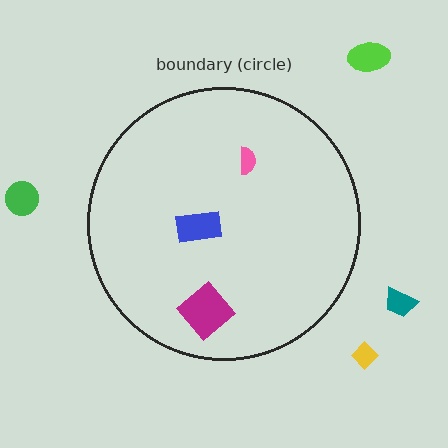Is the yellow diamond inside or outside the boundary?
Outside.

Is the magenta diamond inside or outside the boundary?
Inside.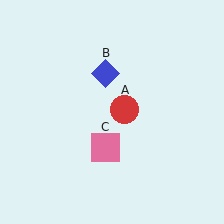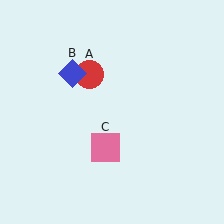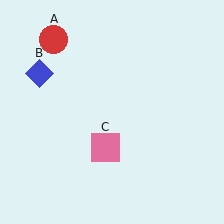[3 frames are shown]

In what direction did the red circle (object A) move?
The red circle (object A) moved up and to the left.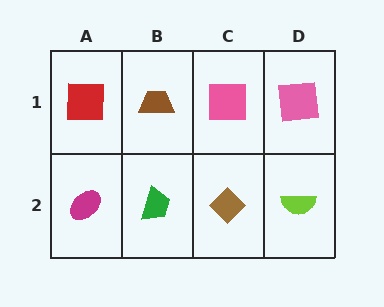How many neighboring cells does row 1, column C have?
3.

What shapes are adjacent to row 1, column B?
A green trapezoid (row 2, column B), a red square (row 1, column A), a pink square (row 1, column C).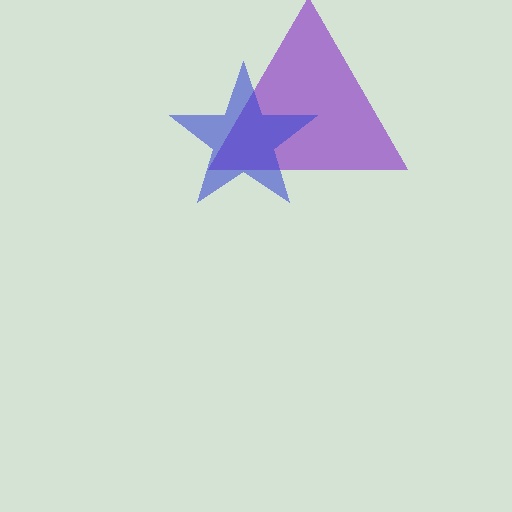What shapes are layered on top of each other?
The layered shapes are: a purple triangle, a blue star.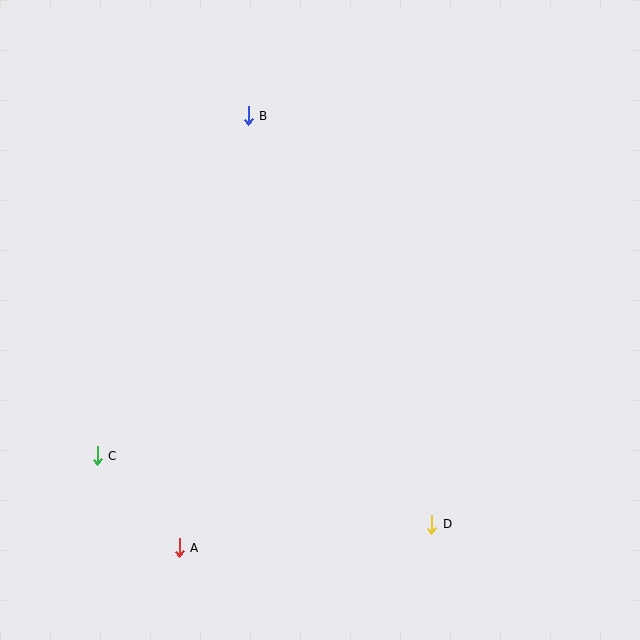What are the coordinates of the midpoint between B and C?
The midpoint between B and C is at (173, 286).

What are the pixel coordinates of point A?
Point A is at (179, 548).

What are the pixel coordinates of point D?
Point D is at (432, 524).